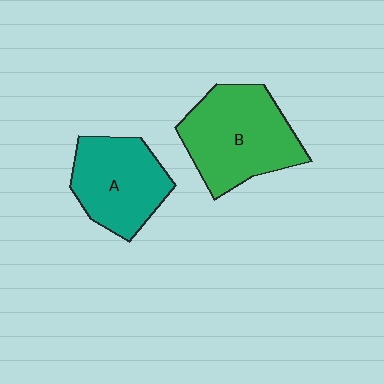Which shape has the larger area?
Shape B (green).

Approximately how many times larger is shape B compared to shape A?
Approximately 1.2 times.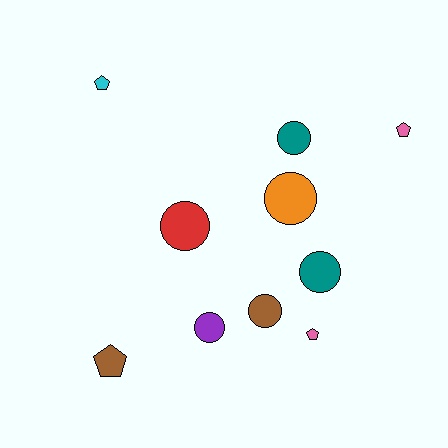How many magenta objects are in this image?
There are no magenta objects.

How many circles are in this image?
There are 6 circles.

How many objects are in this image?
There are 10 objects.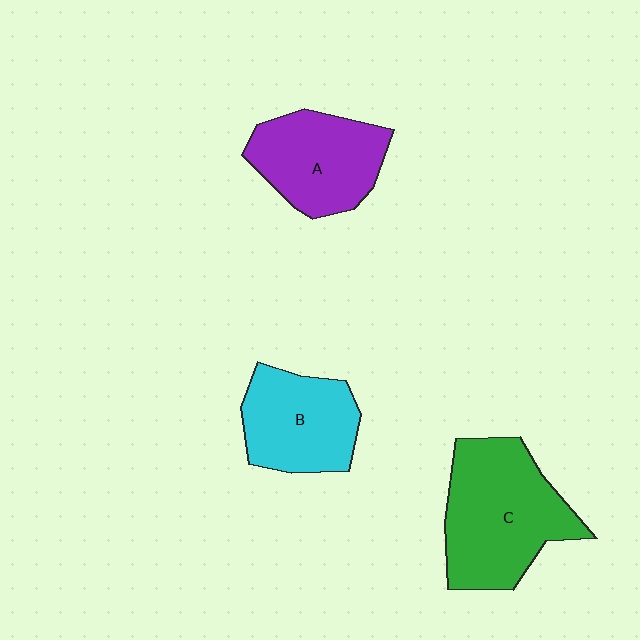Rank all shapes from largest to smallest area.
From largest to smallest: C (green), A (purple), B (cyan).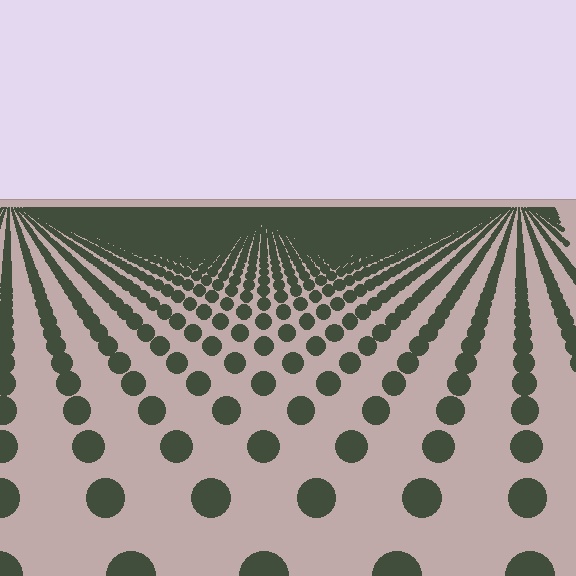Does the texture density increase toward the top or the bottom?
Density increases toward the top.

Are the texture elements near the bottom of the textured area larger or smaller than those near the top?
Larger. Near the bottom, elements are closer to the viewer and appear at a bigger on-screen size.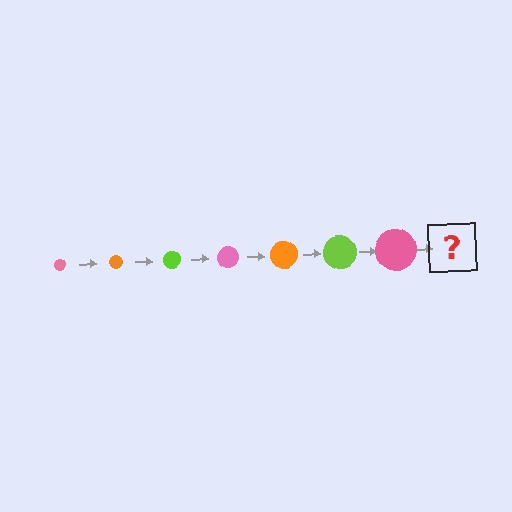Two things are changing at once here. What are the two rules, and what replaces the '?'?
The two rules are that the circle grows larger each step and the color cycles through pink, orange, and lime. The '?' should be an orange circle, larger than the previous one.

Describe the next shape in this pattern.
It should be an orange circle, larger than the previous one.